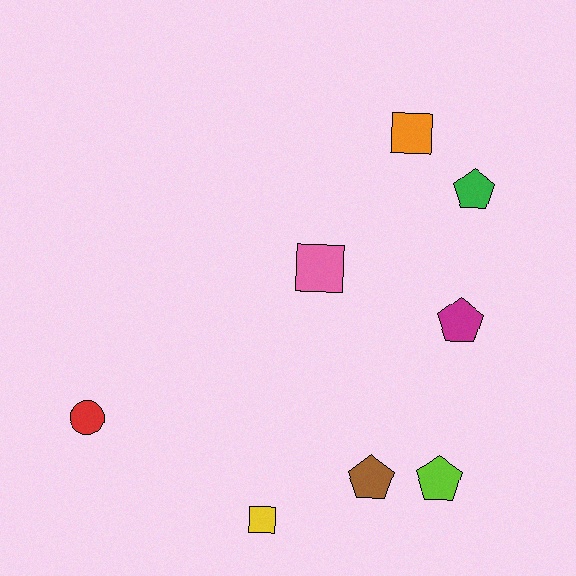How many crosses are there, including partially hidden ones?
There are no crosses.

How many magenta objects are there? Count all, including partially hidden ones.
There is 1 magenta object.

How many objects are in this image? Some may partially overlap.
There are 8 objects.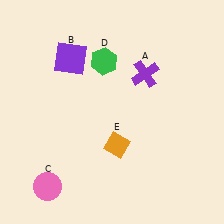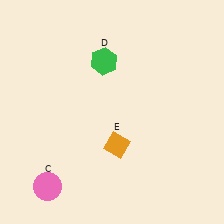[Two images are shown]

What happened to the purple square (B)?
The purple square (B) was removed in Image 2. It was in the top-left area of Image 1.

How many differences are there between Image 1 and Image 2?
There are 2 differences between the two images.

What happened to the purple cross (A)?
The purple cross (A) was removed in Image 2. It was in the top-right area of Image 1.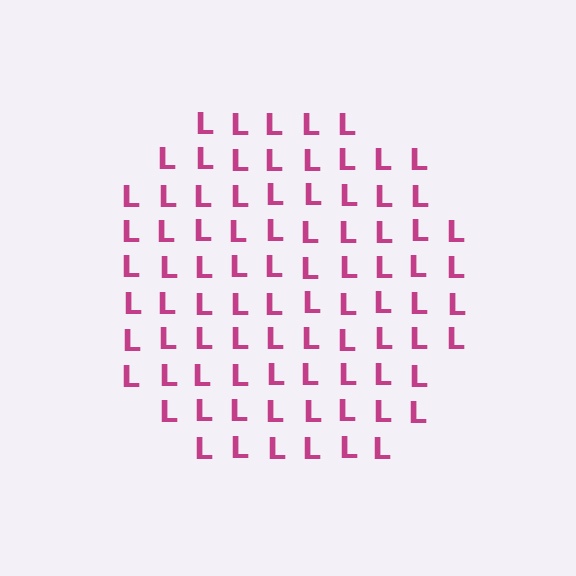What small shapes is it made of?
It is made of small letter L's.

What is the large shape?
The large shape is a circle.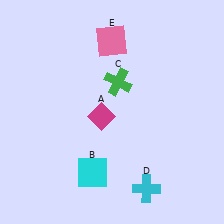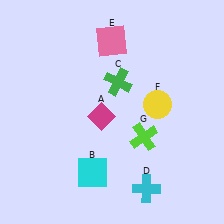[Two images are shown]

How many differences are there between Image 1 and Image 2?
There are 2 differences between the two images.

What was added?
A yellow circle (F), a lime cross (G) were added in Image 2.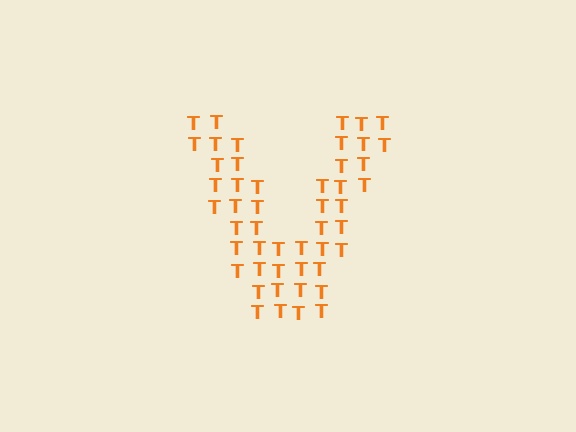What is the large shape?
The large shape is the letter V.